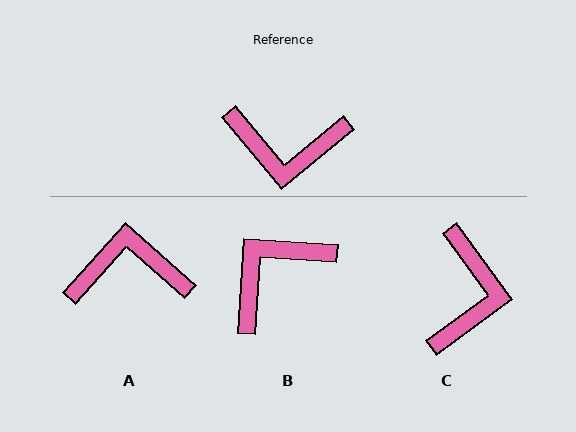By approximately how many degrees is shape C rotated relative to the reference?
Approximately 87 degrees counter-clockwise.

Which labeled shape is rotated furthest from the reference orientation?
A, about 172 degrees away.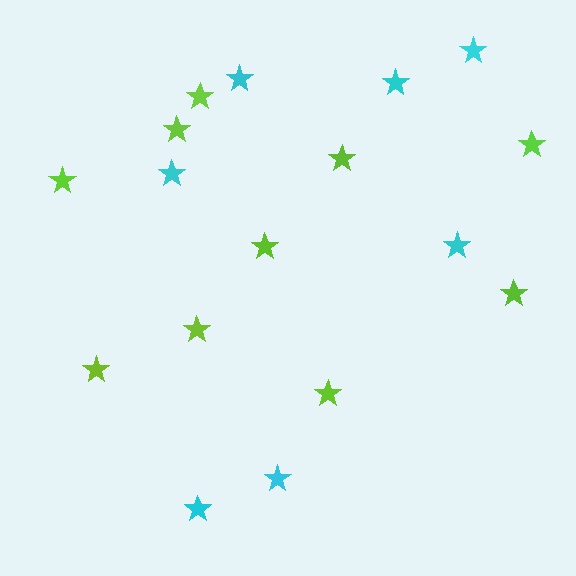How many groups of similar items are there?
There are 2 groups: one group of cyan stars (7) and one group of lime stars (10).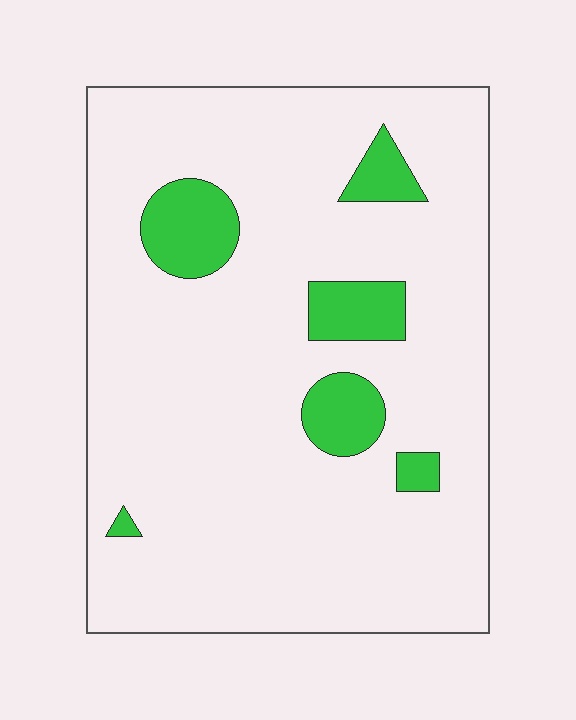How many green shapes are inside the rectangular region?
6.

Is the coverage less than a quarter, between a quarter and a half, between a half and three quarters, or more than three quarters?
Less than a quarter.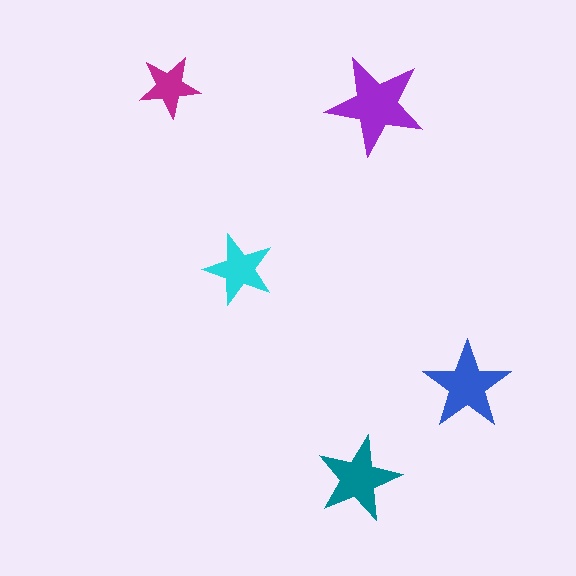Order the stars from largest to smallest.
the purple one, the blue one, the teal one, the cyan one, the magenta one.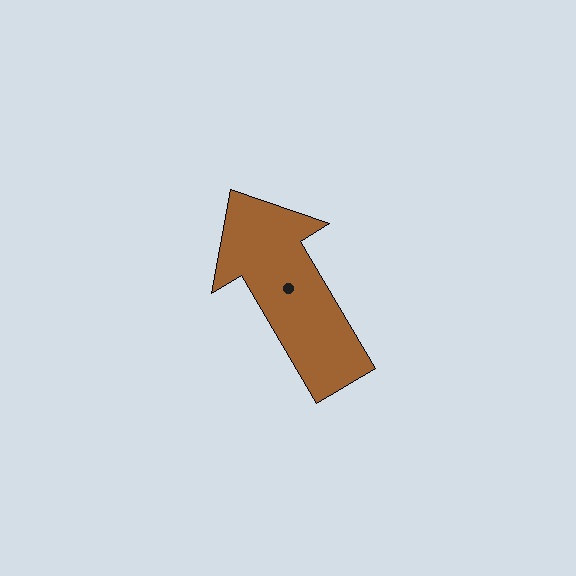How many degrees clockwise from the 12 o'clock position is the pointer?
Approximately 329 degrees.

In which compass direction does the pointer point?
Northwest.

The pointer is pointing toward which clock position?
Roughly 11 o'clock.